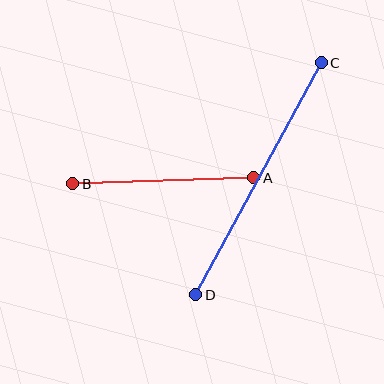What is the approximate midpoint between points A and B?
The midpoint is at approximately (163, 181) pixels.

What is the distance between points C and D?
The distance is approximately 264 pixels.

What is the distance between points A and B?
The distance is approximately 181 pixels.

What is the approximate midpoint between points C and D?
The midpoint is at approximately (259, 179) pixels.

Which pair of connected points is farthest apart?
Points C and D are farthest apart.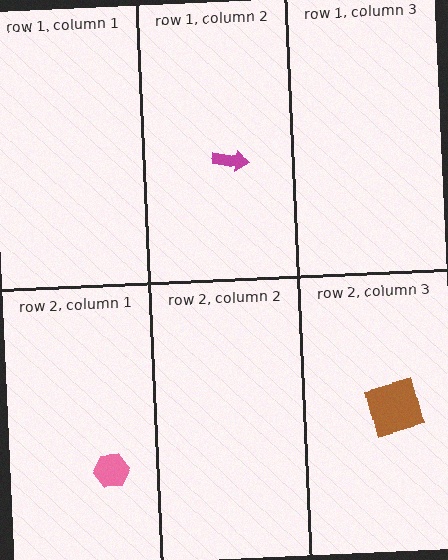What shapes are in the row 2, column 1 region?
The pink hexagon.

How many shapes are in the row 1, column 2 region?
1.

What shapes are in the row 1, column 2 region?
The magenta arrow.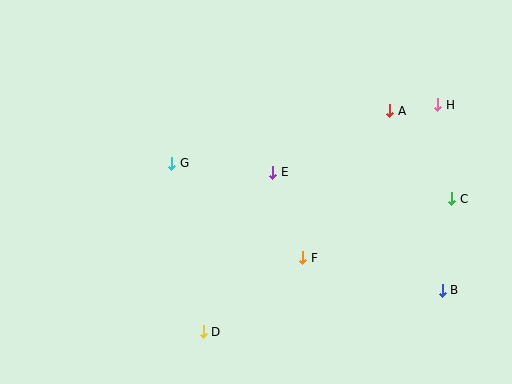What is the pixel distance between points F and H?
The distance between F and H is 204 pixels.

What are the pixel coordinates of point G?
Point G is at (172, 163).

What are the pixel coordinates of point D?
Point D is at (203, 332).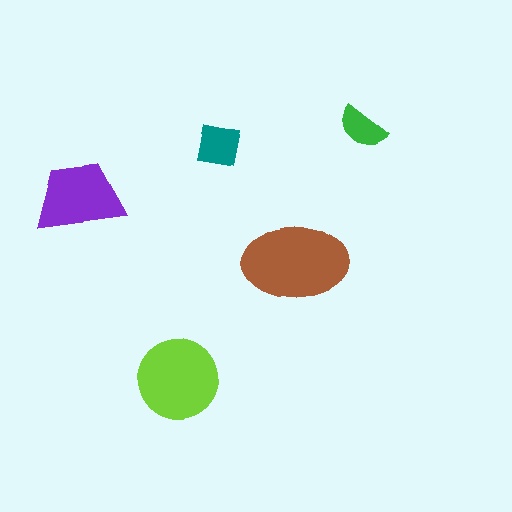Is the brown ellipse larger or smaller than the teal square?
Larger.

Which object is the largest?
The brown ellipse.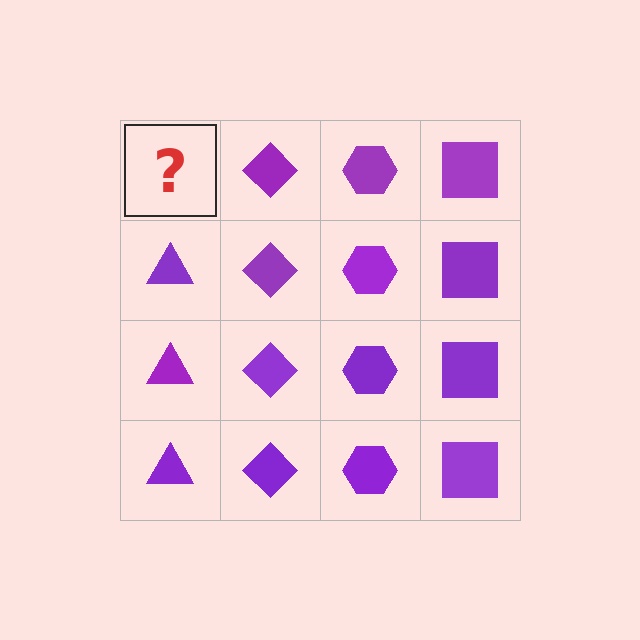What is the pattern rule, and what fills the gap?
The rule is that each column has a consistent shape. The gap should be filled with a purple triangle.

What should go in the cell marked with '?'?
The missing cell should contain a purple triangle.